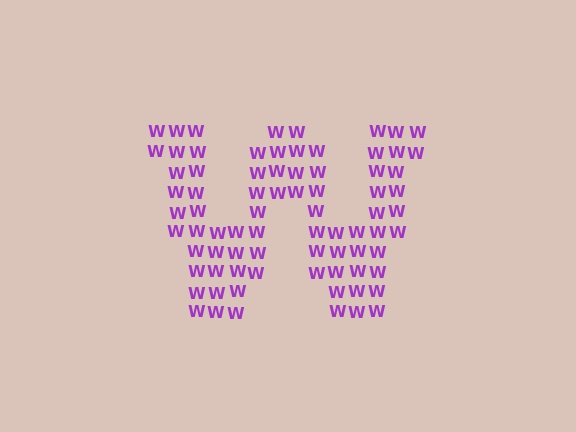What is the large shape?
The large shape is the letter W.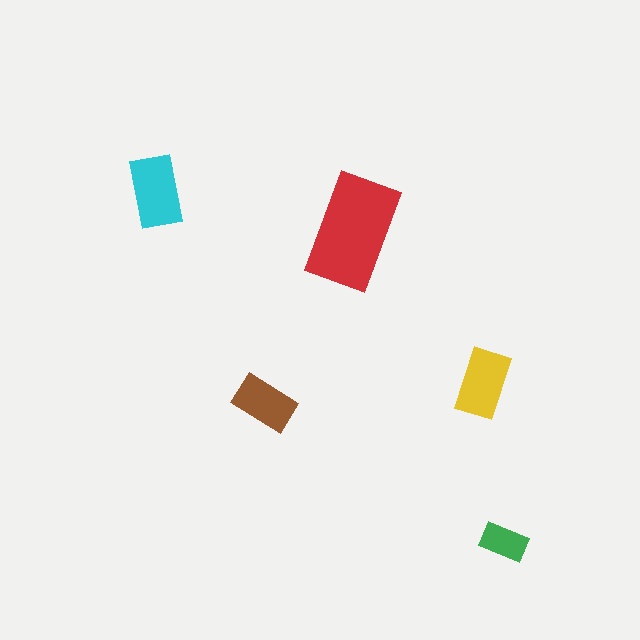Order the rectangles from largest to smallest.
the red one, the cyan one, the yellow one, the brown one, the green one.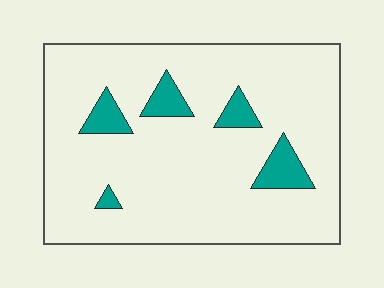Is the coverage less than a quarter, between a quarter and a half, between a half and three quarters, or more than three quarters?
Less than a quarter.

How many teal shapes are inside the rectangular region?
5.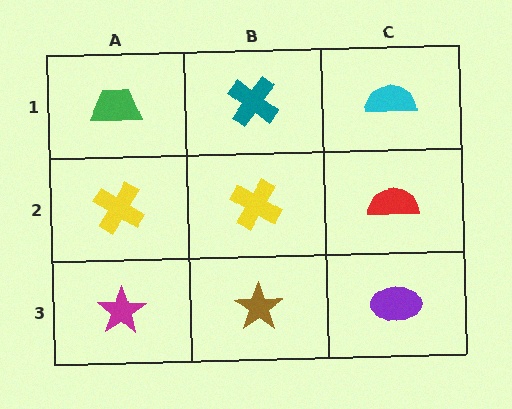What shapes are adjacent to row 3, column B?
A yellow cross (row 2, column B), a magenta star (row 3, column A), a purple ellipse (row 3, column C).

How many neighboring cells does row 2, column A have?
3.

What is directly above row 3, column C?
A red semicircle.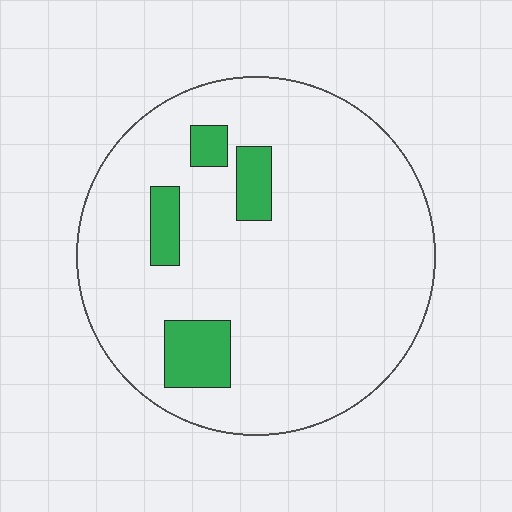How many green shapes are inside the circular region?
4.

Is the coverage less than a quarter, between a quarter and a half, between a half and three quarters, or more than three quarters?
Less than a quarter.